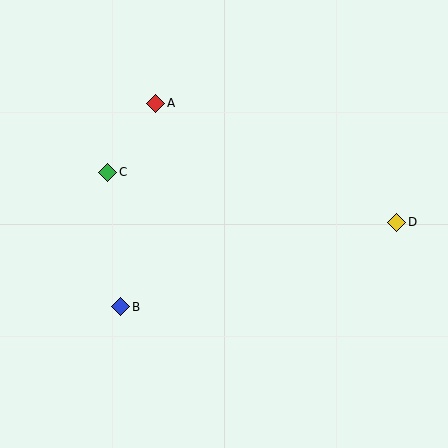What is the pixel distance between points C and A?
The distance between C and A is 84 pixels.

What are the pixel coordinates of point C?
Point C is at (108, 172).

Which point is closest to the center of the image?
Point C at (108, 172) is closest to the center.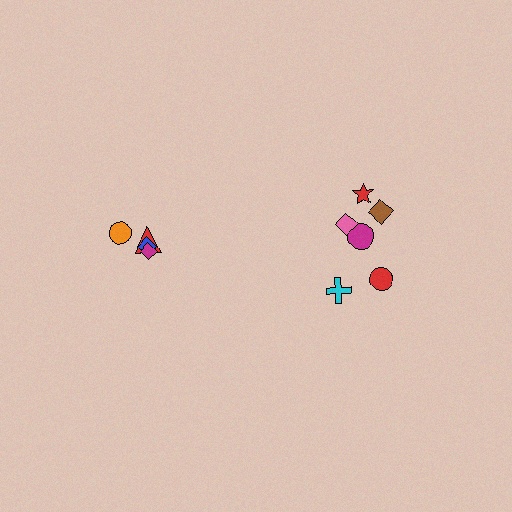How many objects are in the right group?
There are 6 objects.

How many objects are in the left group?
There are 4 objects.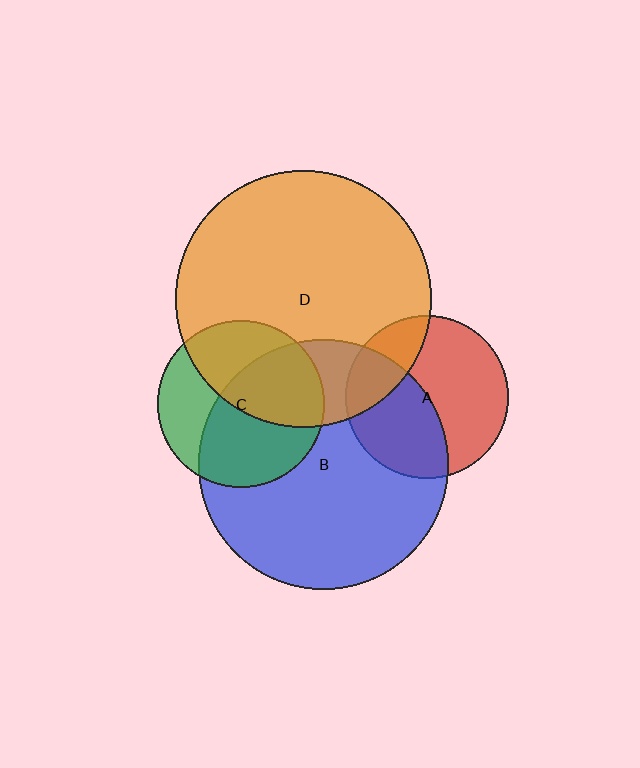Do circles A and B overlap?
Yes.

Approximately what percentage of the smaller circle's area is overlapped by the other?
Approximately 45%.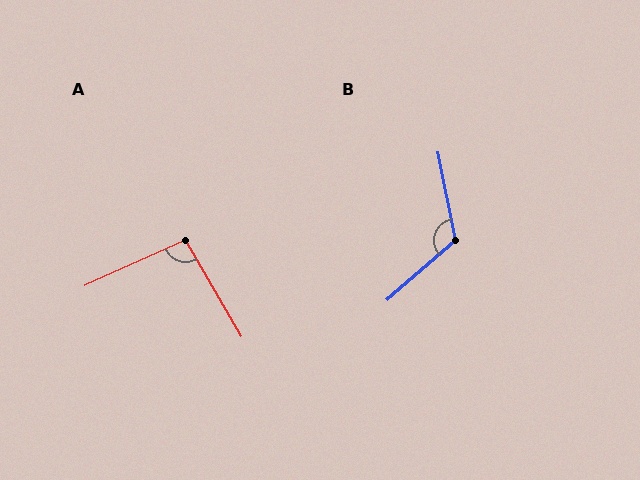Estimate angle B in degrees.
Approximately 120 degrees.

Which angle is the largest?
B, at approximately 120 degrees.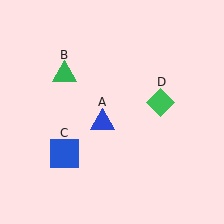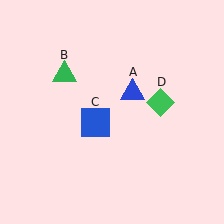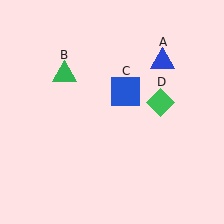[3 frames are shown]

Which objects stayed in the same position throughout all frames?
Green triangle (object B) and green diamond (object D) remained stationary.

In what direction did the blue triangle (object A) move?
The blue triangle (object A) moved up and to the right.